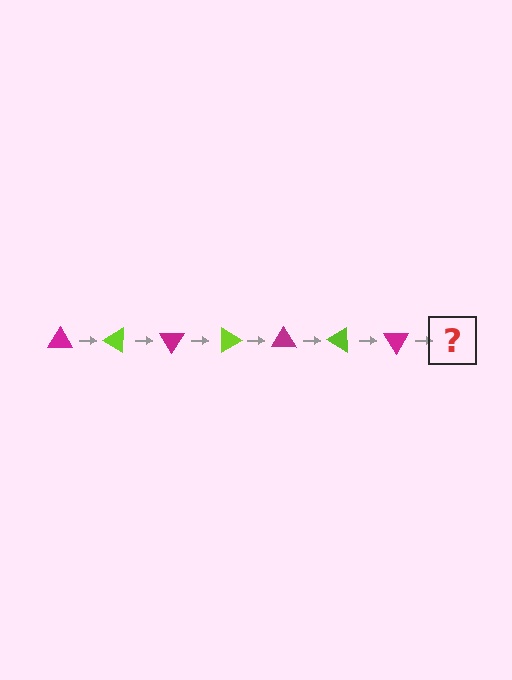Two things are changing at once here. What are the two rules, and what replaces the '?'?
The two rules are that it rotates 30 degrees each step and the color cycles through magenta and lime. The '?' should be a lime triangle, rotated 210 degrees from the start.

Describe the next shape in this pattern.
It should be a lime triangle, rotated 210 degrees from the start.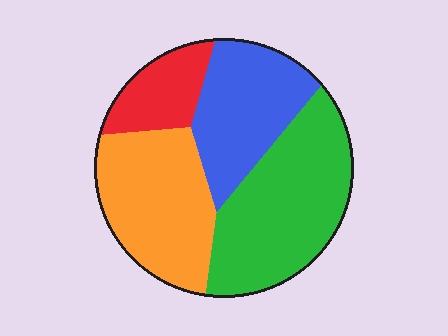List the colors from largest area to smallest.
From largest to smallest: green, orange, blue, red.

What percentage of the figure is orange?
Orange takes up between a sixth and a third of the figure.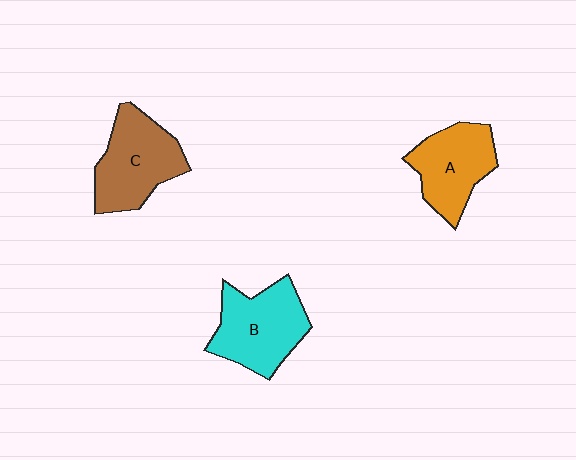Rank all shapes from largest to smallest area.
From largest to smallest: B (cyan), C (brown), A (orange).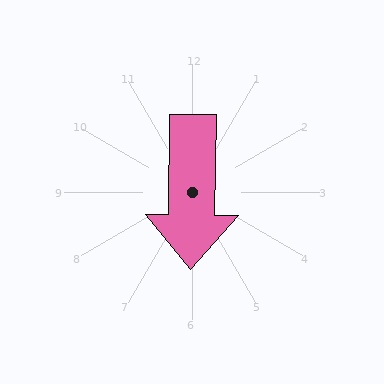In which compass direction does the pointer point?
South.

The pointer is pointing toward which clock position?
Roughly 6 o'clock.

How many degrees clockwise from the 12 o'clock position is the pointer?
Approximately 181 degrees.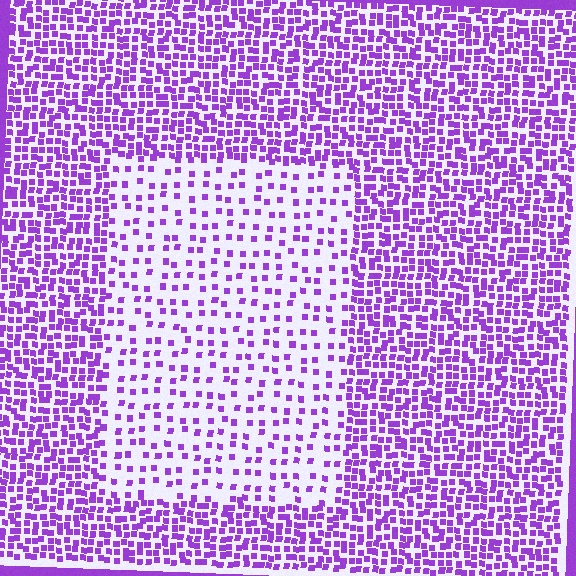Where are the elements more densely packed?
The elements are more densely packed outside the rectangle boundary.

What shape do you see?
I see a rectangle.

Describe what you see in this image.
The image contains small purple elements arranged at two different densities. A rectangle-shaped region is visible where the elements are less densely packed than the surrounding area.